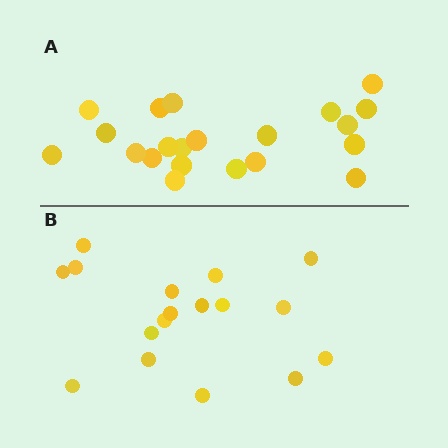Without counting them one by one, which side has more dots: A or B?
Region A (the top region) has more dots.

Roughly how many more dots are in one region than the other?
Region A has about 4 more dots than region B.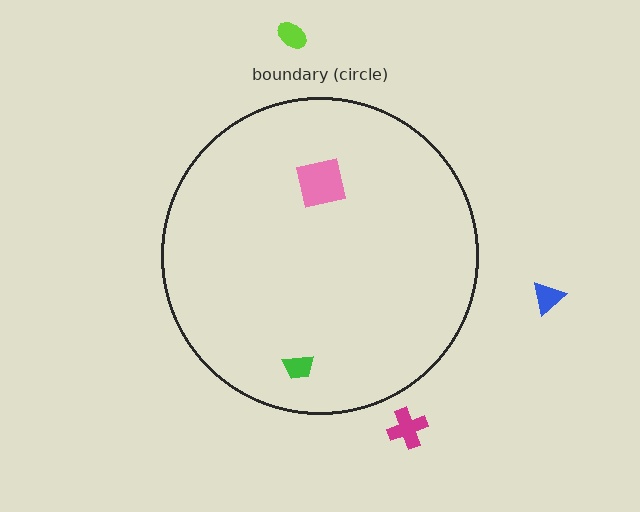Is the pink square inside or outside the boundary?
Inside.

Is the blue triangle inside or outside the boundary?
Outside.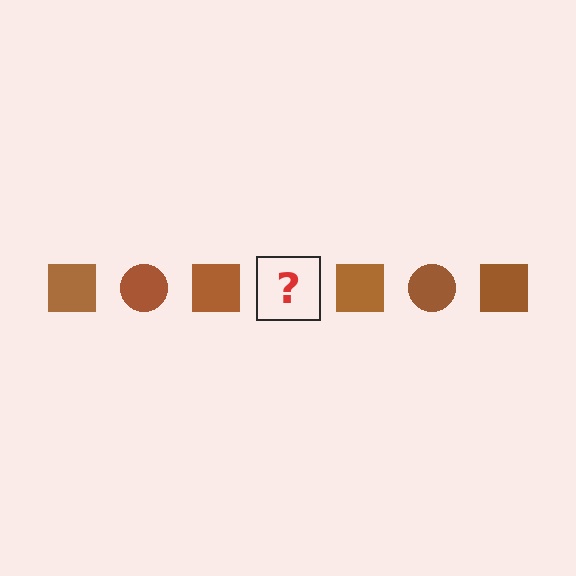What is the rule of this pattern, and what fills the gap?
The rule is that the pattern cycles through square, circle shapes in brown. The gap should be filled with a brown circle.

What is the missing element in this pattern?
The missing element is a brown circle.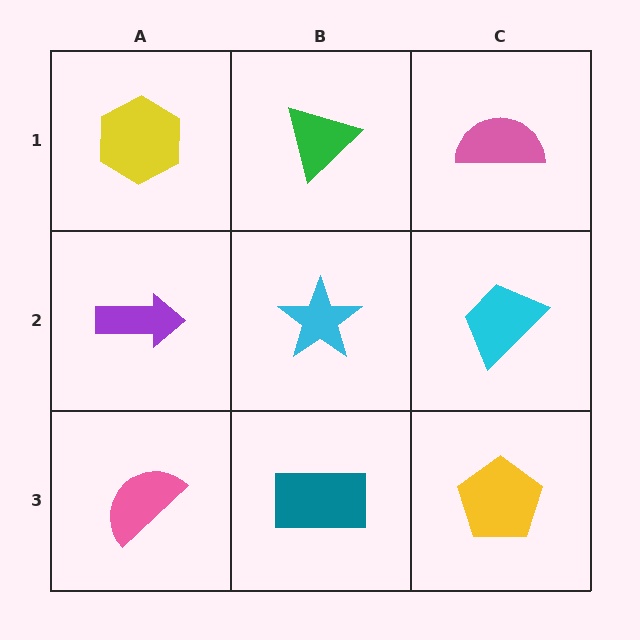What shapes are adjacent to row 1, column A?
A purple arrow (row 2, column A), a green triangle (row 1, column B).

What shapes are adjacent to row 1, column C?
A cyan trapezoid (row 2, column C), a green triangle (row 1, column B).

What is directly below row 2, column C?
A yellow pentagon.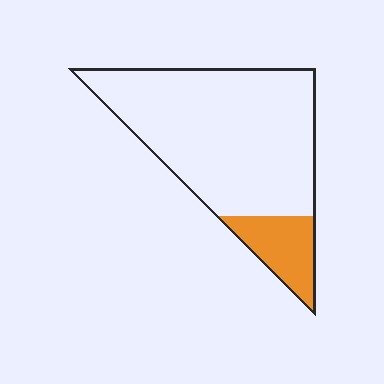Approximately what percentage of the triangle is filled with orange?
Approximately 15%.